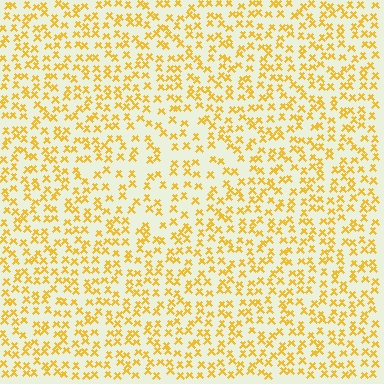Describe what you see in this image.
The image contains small yellow elements arranged at two different densities. A diamond-shaped region is visible where the elements are less densely packed than the surrounding area.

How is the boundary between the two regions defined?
The boundary is defined by a change in element density (approximately 1.6x ratio). All elements are the same color, size, and shape.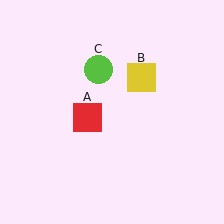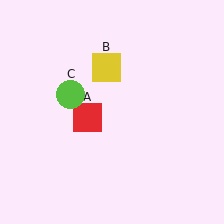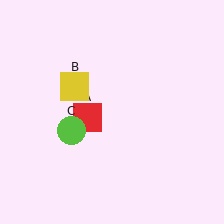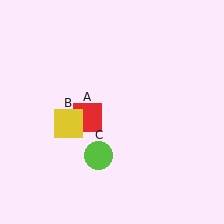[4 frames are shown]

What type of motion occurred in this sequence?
The yellow square (object B), lime circle (object C) rotated counterclockwise around the center of the scene.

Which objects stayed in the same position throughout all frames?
Red square (object A) remained stationary.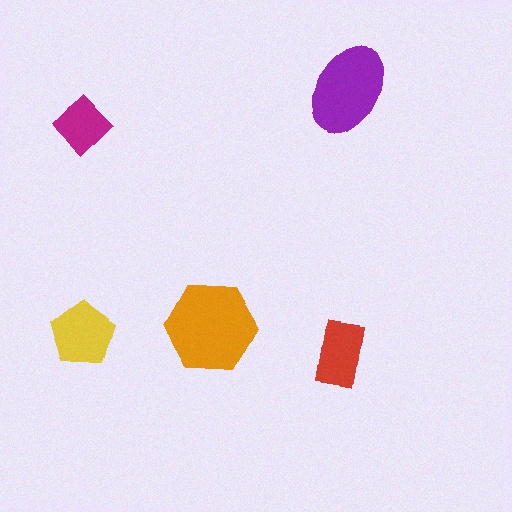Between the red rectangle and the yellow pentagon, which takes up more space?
The yellow pentagon.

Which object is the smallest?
The magenta diamond.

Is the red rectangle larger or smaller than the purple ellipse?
Smaller.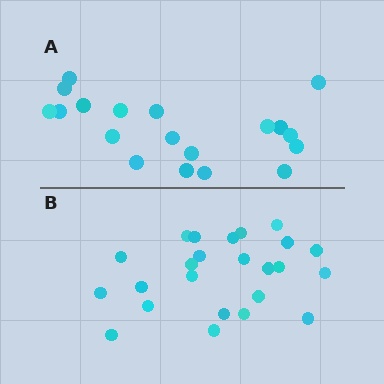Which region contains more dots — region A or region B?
Region B (the bottom region) has more dots.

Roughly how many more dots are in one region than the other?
Region B has about 5 more dots than region A.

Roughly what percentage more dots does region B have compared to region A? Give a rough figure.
About 25% more.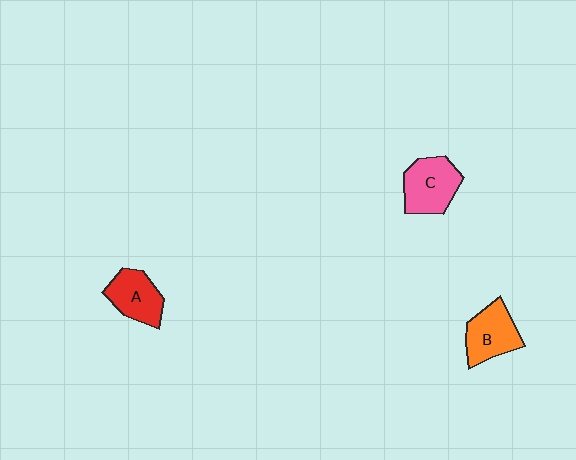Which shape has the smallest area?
Shape A (red).